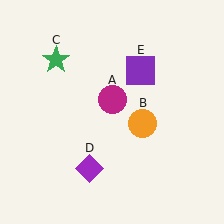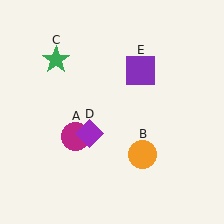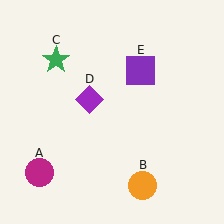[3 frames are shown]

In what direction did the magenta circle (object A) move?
The magenta circle (object A) moved down and to the left.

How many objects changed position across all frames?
3 objects changed position: magenta circle (object A), orange circle (object B), purple diamond (object D).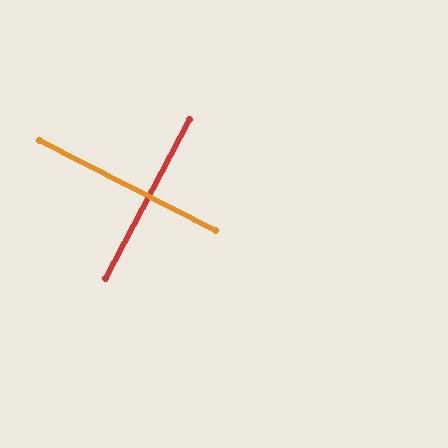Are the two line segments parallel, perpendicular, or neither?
Perpendicular — they meet at approximately 89°.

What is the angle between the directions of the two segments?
Approximately 89 degrees.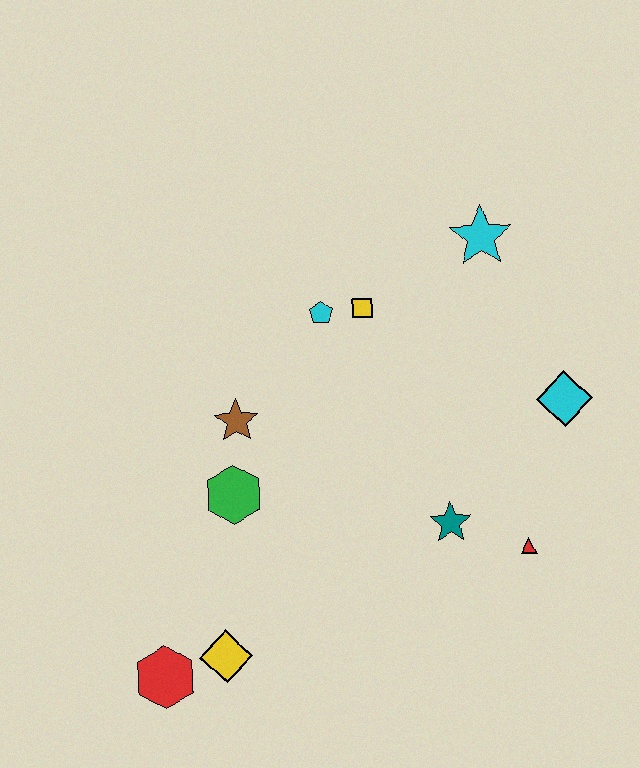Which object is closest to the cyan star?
The yellow square is closest to the cyan star.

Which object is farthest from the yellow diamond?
The cyan star is farthest from the yellow diamond.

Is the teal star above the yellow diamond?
Yes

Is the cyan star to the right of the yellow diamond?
Yes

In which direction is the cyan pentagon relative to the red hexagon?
The cyan pentagon is above the red hexagon.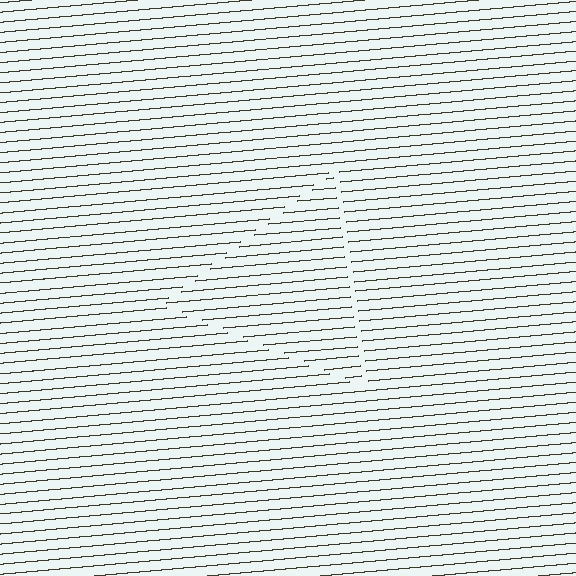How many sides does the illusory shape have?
3 sides — the line-ends trace a triangle.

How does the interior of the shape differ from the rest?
The interior of the shape contains the same grating, shifted by half a period — the contour is defined by the phase discontinuity where line-ends from the inner and outer gratings abut.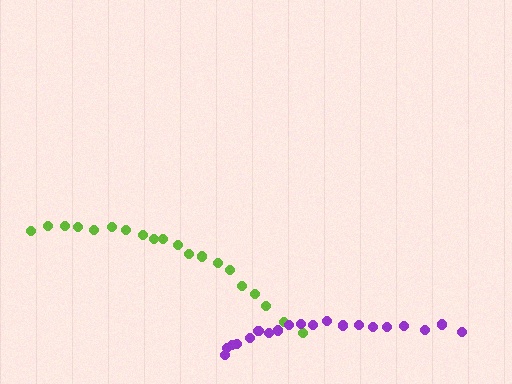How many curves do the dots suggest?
There are 2 distinct paths.